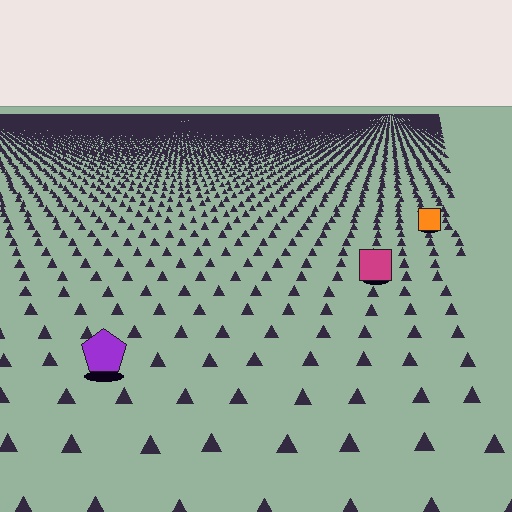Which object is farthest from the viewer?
The orange square is farthest from the viewer. It appears smaller and the ground texture around it is denser.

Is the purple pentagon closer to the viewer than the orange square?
Yes. The purple pentagon is closer — you can tell from the texture gradient: the ground texture is coarser near it.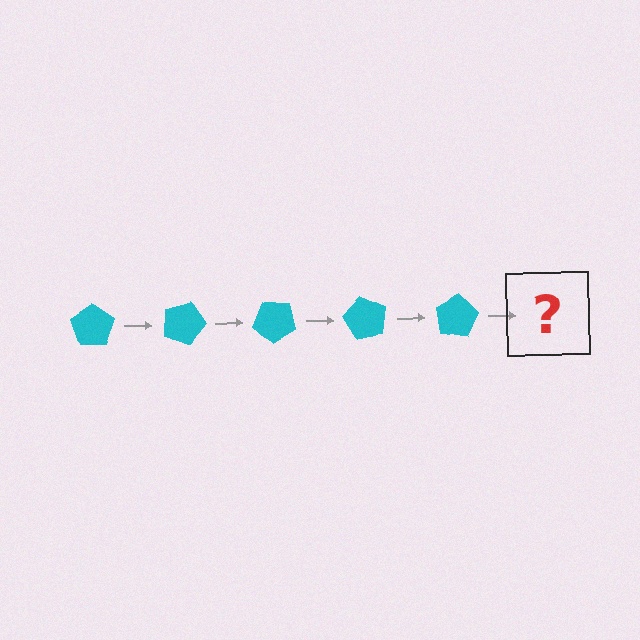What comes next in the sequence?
The next element should be a cyan pentagon rotated 100 degrees.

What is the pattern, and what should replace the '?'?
The pattern is that the pentagon rotates 20 degrees each step. The '?' should be a cyan pentagon rotated 100 degrees.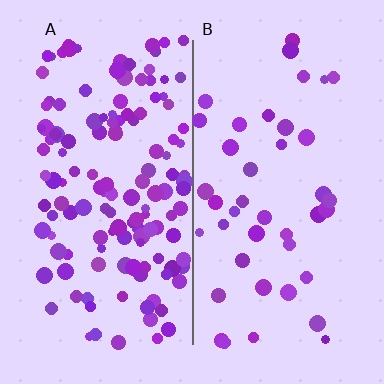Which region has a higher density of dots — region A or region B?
A (the left).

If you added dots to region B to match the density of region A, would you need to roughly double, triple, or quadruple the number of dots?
Approximately triple.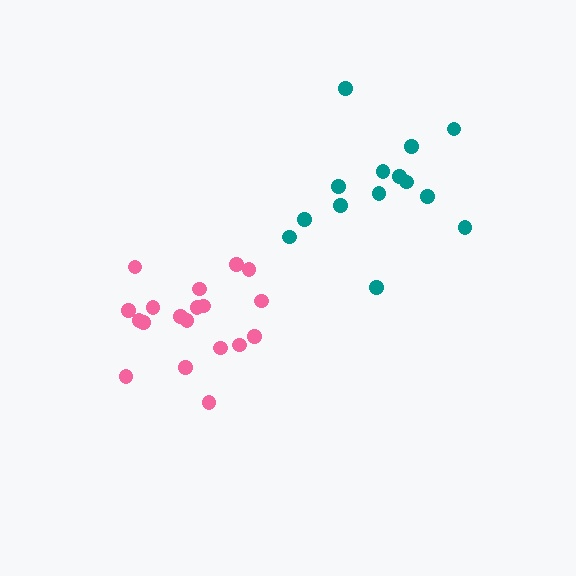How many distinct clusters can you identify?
There are 2 distinct clusters.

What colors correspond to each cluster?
The clusters are colored: teal, pink.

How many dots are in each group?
Group 1: 14 dots, Group 2: 19 dots (33 total).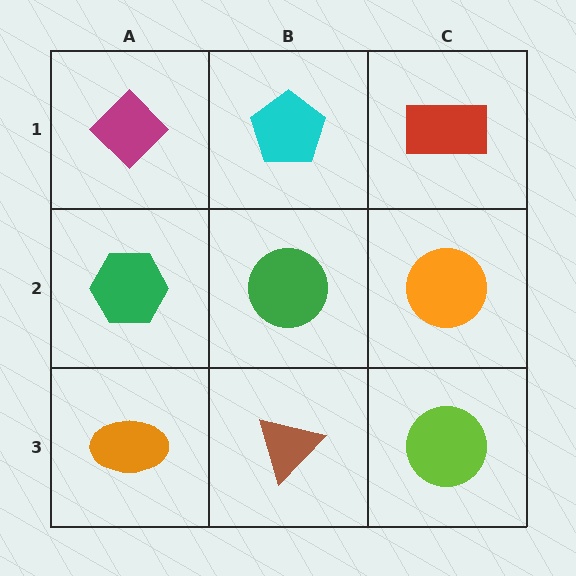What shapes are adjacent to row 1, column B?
A green circle (row 2, column B), a magenta diamond (row 1, column A), a red rectangle (row 1, column C).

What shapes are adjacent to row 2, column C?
A red rectangle (row 1, column C), a lime circle (row 3, column C), a green circle (row 2, column B).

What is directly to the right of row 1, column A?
A cyan pentagon.